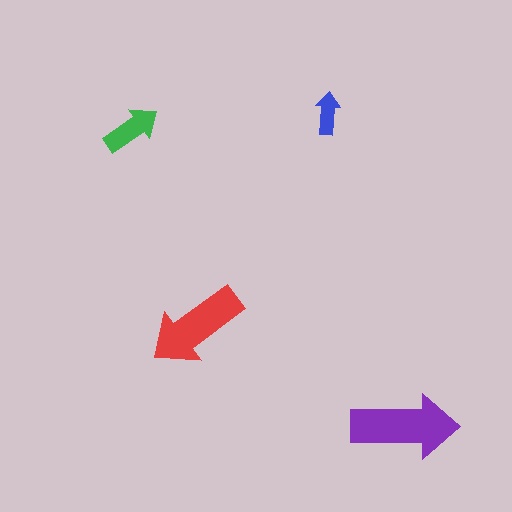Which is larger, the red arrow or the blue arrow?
The red one.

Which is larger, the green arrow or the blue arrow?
The green one.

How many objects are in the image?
There are 4 objects in the image.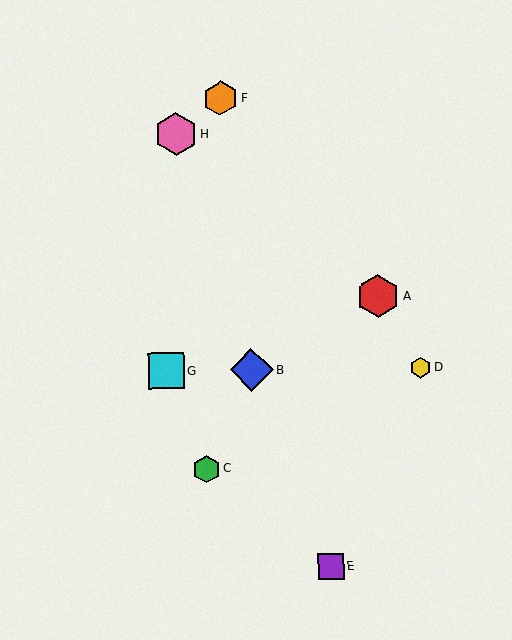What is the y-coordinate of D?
Object D is at y≈368.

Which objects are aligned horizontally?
Objects B, D, G are aligned horizontally.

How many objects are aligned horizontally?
3 objects (B, D, G) are aligned horizontally.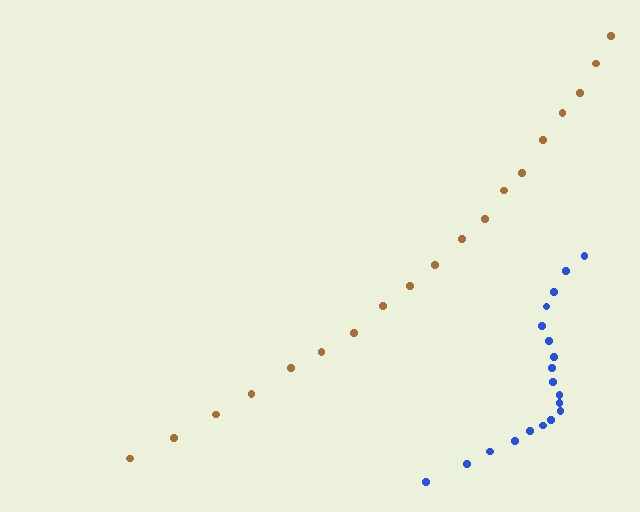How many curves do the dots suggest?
There are 2 distinct paths.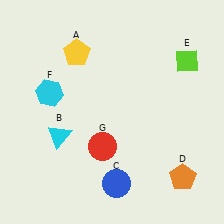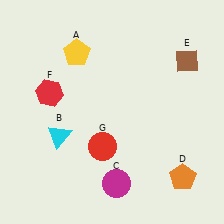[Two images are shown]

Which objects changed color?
C changed from blue to magenta. E changed from lime to brown. F changed from cyan to red.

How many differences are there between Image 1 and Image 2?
There are 3 differences between the two images.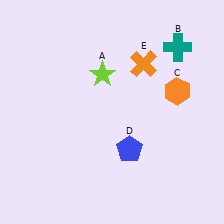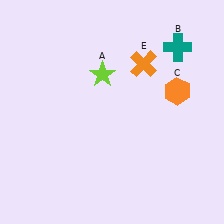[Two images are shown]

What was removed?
The blue pentagon (D) was removed in Image 2.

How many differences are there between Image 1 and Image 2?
There is 1 difference between the two images.